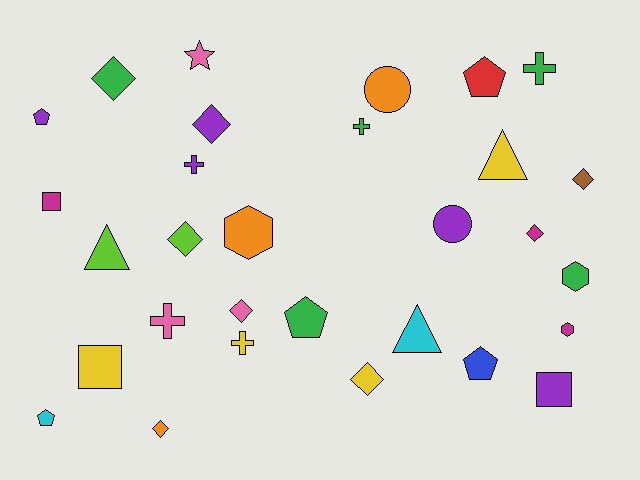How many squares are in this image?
There are 3 squares.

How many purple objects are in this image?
There are 5 purple objects.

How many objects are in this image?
There are 30 objects.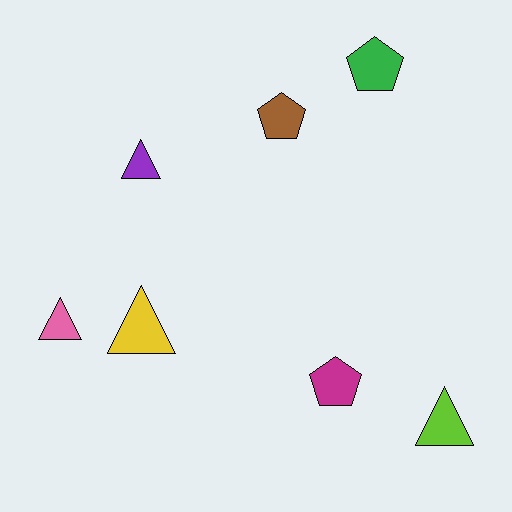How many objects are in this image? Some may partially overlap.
There are 7 objects.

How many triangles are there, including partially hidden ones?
There are 4 triangles.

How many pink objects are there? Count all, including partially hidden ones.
There is 1 pink object.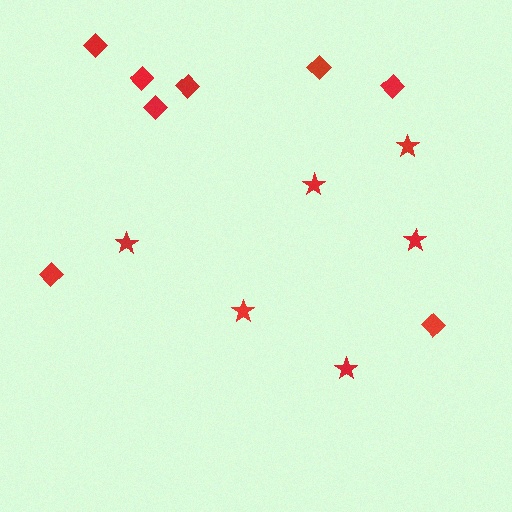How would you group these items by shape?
There are 2 groups: one group of stars (6) and one group of diamonds (8).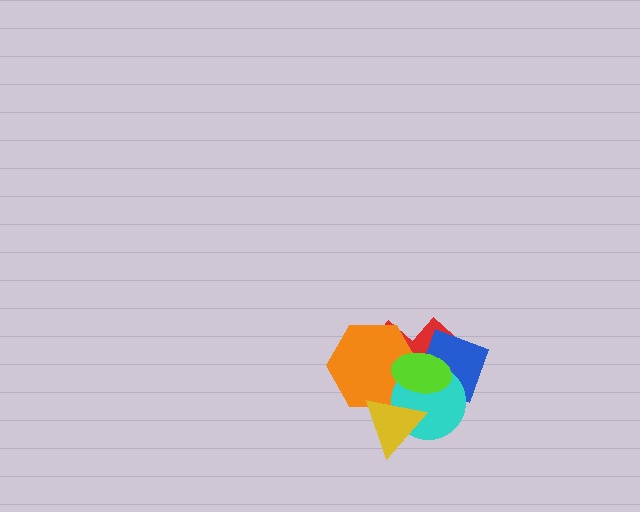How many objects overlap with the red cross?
5 objects overlap with the red cross.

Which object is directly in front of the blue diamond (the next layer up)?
The cyan circle is directly in front of the blue diamond.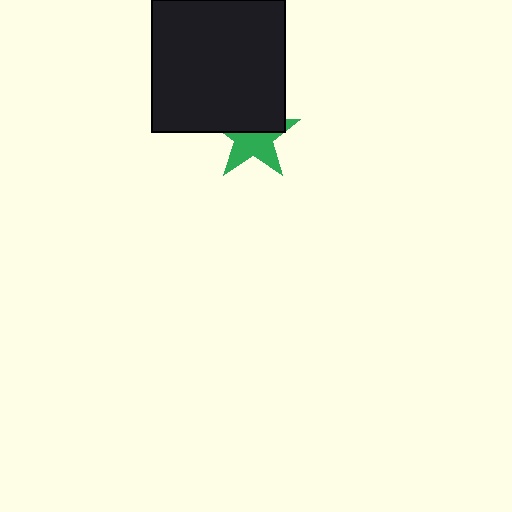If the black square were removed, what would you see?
You would see the complete green star.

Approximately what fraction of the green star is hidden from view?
Roughly 48% of the green star is hidden behind the black square.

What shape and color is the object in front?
The object in front is a black square.